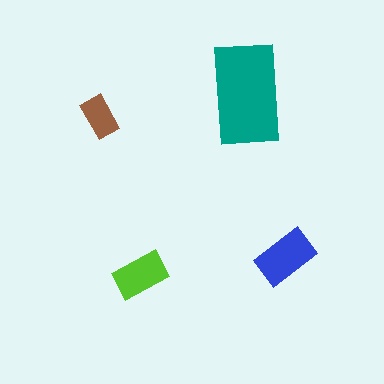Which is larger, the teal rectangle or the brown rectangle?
The teal one.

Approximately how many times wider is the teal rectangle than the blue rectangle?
About 1.5 times wider.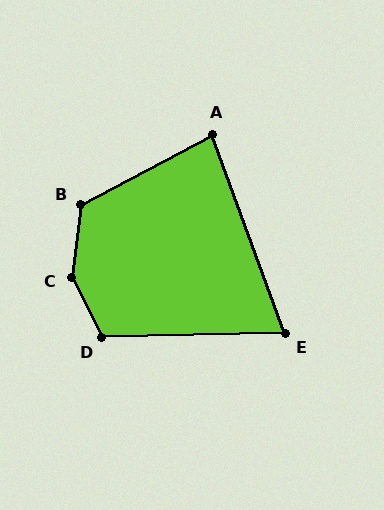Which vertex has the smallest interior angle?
E, at approximately 71 degrees.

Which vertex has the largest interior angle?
C, at approximately 146 degrees.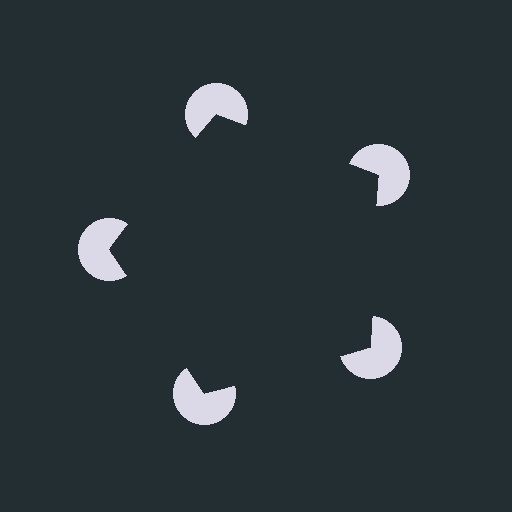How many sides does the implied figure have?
5 sides.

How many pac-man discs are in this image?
There are 5 — one at each vertex of the illusory pentagon.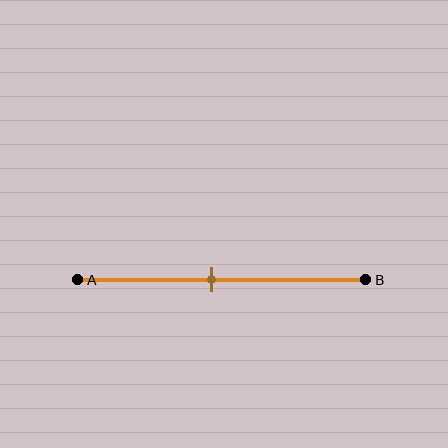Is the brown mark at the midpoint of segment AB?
No, the mark is at about 45% from A, not at the 50% midpoint.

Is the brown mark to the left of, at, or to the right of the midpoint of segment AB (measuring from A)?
The brown mark is to the left of the midpoint of segment AB.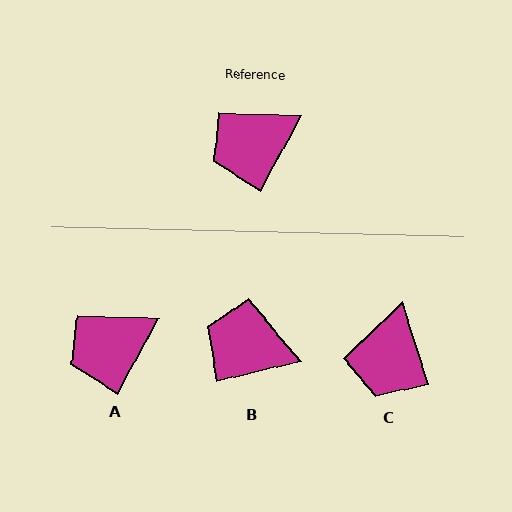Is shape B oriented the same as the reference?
No, it is off by about 48 degrees.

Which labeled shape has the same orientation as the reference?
A.